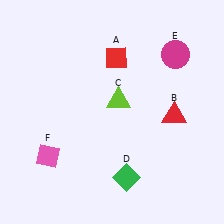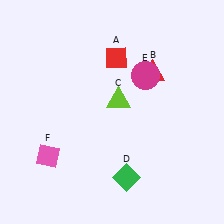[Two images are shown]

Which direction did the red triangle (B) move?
The red triangle (B) moved up.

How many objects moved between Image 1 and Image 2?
2 objects moved between the two images.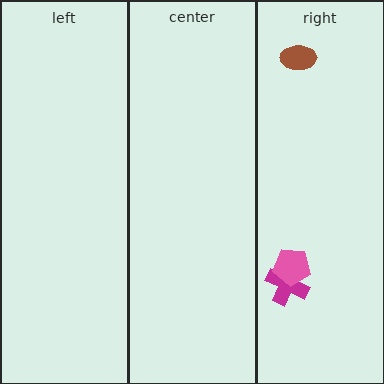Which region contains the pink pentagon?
The right region.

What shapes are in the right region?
The magenta cross, the pink pentagon, the brown ellipse.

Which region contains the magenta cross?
The right region.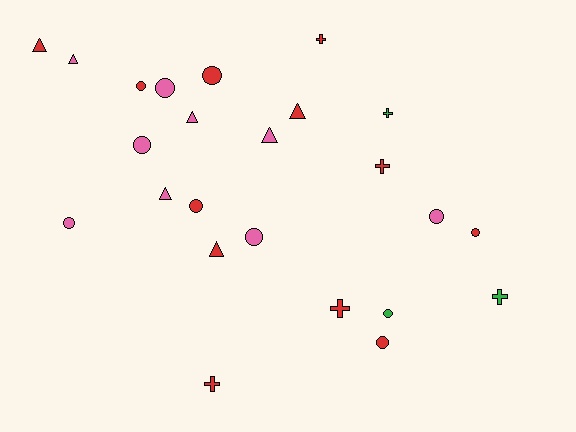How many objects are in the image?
There are 24 objects.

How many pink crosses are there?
There are no pink crosses.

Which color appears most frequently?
Red, with 12 objects.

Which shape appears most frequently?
Circle, with 11 objects.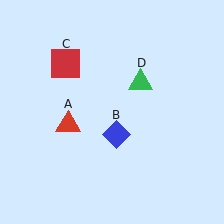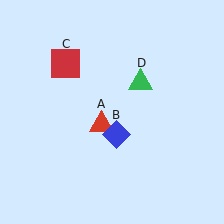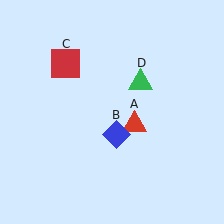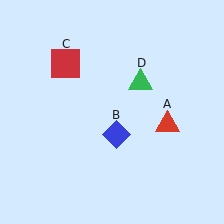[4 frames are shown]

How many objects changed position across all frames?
1 object changed position: red triangle (object A).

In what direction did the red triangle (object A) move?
The red triangle (object A) moved right.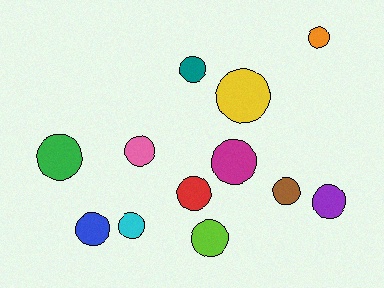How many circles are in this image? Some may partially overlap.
There are 12 circles.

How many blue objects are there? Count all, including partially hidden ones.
There is 1 blue object.